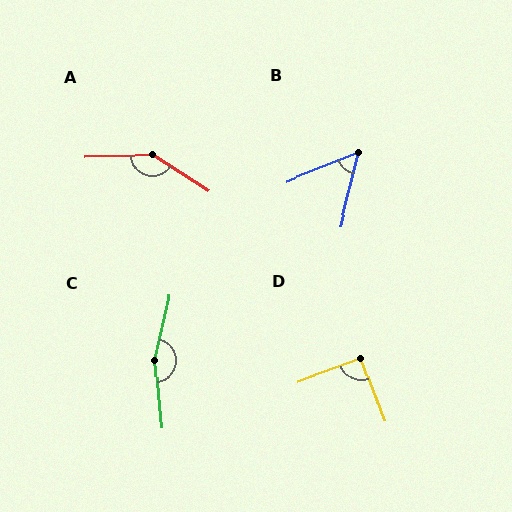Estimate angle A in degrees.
Approximately 146 degrees.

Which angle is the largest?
C, at approximately 161 degrees.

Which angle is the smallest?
B, at approximately 54 degrees.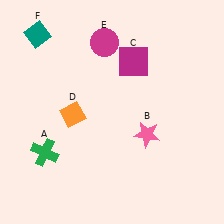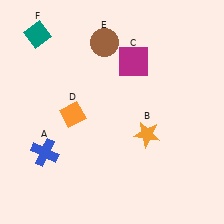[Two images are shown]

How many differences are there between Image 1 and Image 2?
There are 3 differences between the two images.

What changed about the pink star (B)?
In Image 1, B is pink. In Image 2, it changed to orange.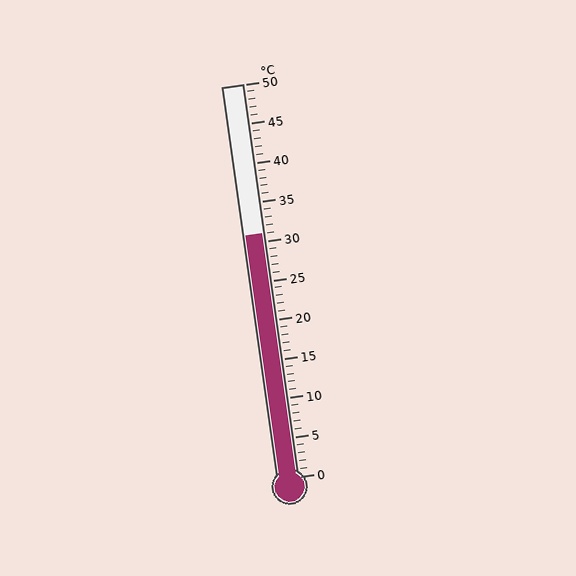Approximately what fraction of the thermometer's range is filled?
The thermometer is filled to approximately 60% of its range.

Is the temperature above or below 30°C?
The temperature is above 30°C.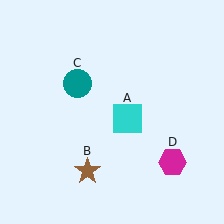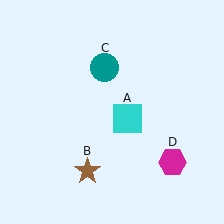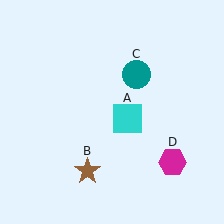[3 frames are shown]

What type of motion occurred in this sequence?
The teal circle (object C) rotated clockwise around the center of the scene.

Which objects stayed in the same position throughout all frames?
Cyan square (object A) and brown star (object B) and magenta hexagon (object D) remained stationary.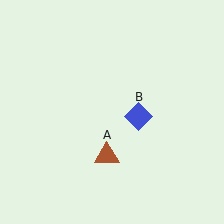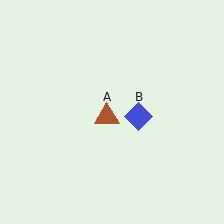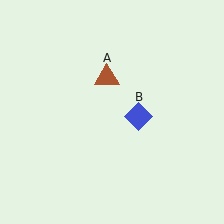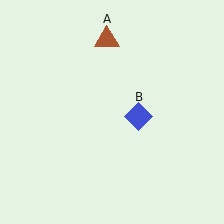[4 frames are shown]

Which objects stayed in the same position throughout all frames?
Blue diamond (object B) remained stationary.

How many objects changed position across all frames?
1 object changed position: brown triangle (object A).